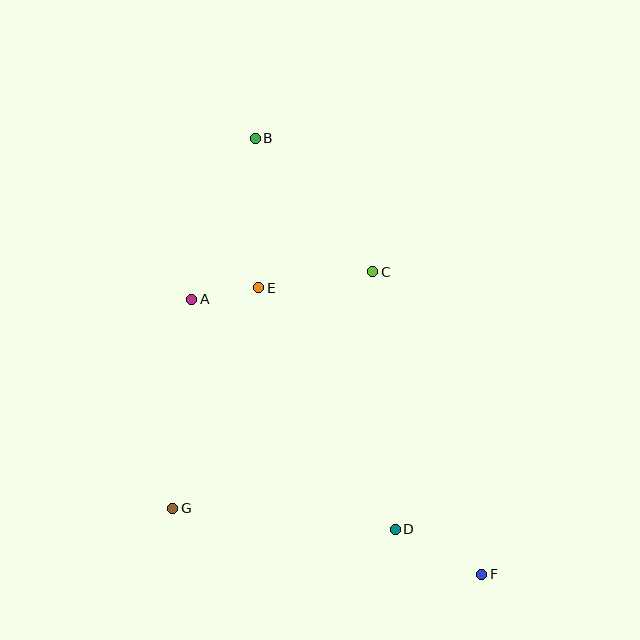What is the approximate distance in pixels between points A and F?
The distance between A and F is approximately 400 pixels.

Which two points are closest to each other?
Points A and E are closest to each other.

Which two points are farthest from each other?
Points B and F are farthest from each other.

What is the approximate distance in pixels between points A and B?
The distance between A and B is approximately 173 pixels.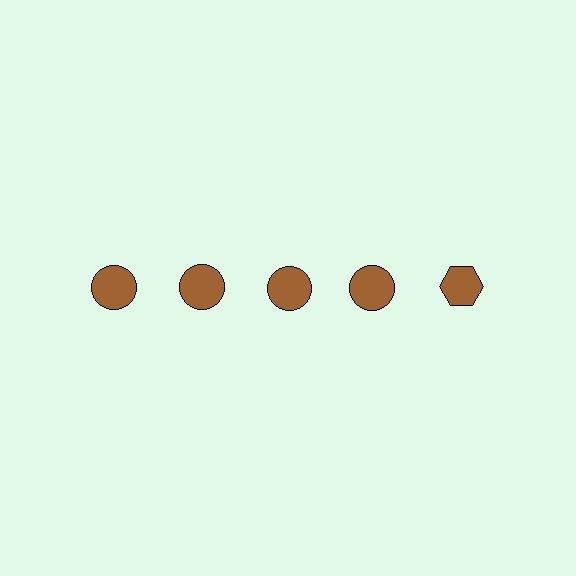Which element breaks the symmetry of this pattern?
The brown hexagon in the top row, rightmost column breaks the symmetry. All other shapes are brown circles.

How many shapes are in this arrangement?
There are 5 shapes arranged in a grid pattern.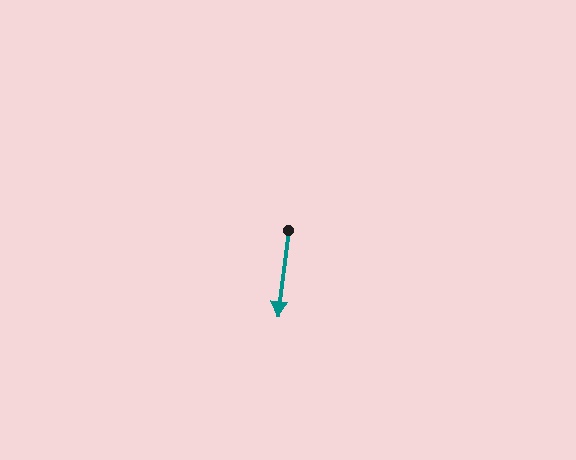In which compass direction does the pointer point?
South.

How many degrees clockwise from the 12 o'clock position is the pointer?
Approximately 187 degrees.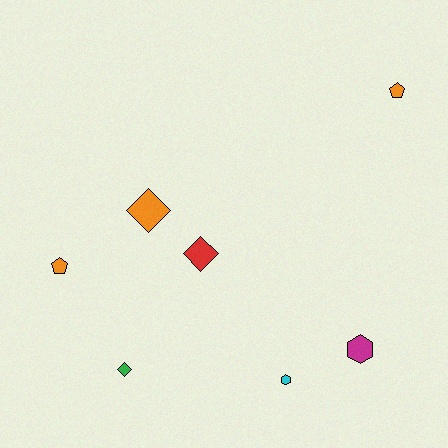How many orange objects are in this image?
There are 3 orange objects.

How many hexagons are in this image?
There are 2 hexagons.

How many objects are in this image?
There are 7 objects.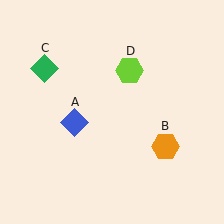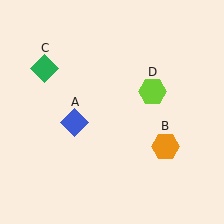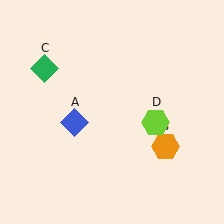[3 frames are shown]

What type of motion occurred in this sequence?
The lime hexagon (object D) rotated clockwise around the center of the scene.